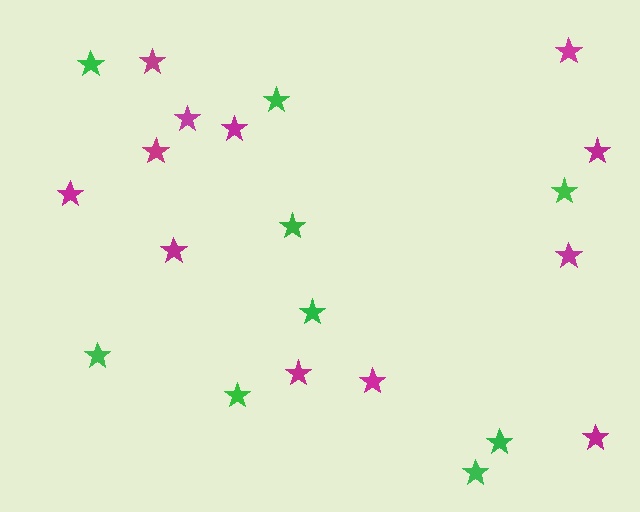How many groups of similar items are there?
There are 2 groups: one group of magenta stars (12) and one group of green stars (9).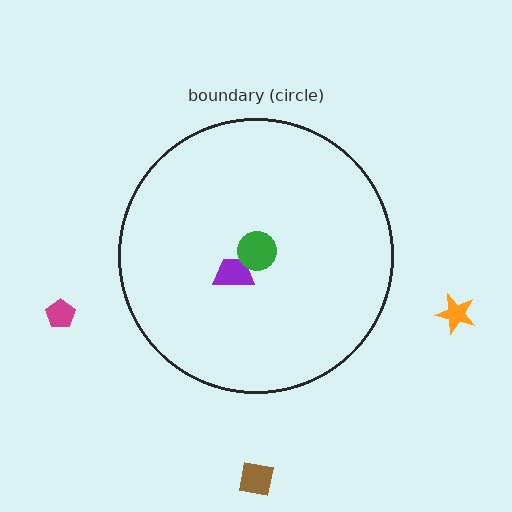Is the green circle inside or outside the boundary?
Inside.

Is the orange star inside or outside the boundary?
Outside.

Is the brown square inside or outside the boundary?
Outside.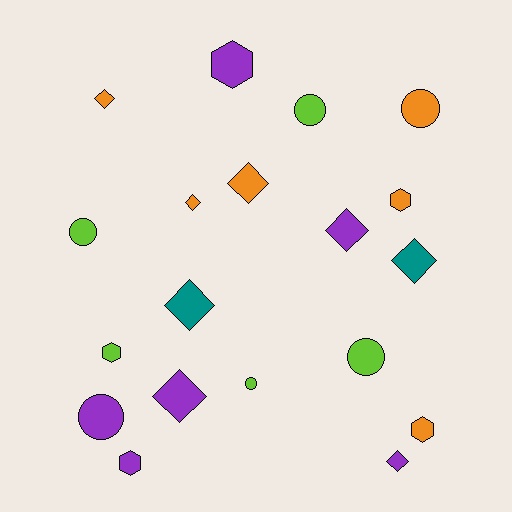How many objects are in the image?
There are 19 objects.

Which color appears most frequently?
Purple, with 6 objects.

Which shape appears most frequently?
Diamond, with 8 objects.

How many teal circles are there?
There are no teal circles.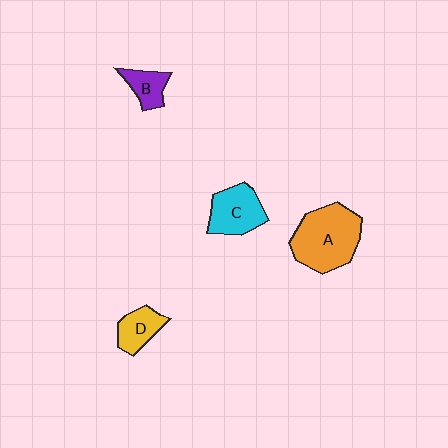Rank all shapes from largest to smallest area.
From largest to smallest: A (orange), C (cyan), D (yellow), B (purple).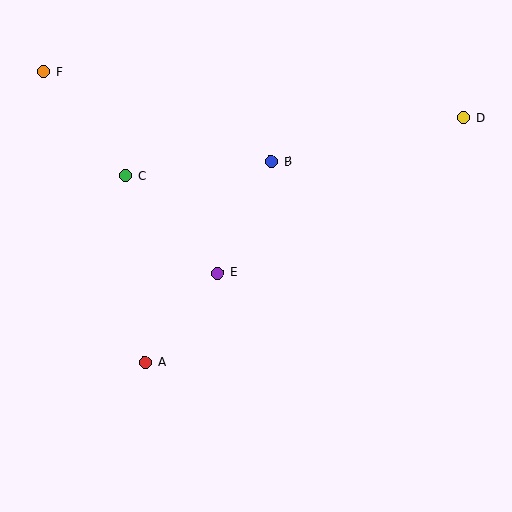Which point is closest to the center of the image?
Point E at (218, 273) is closest to the center.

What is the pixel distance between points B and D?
The distance between B and D is 197 pixels.